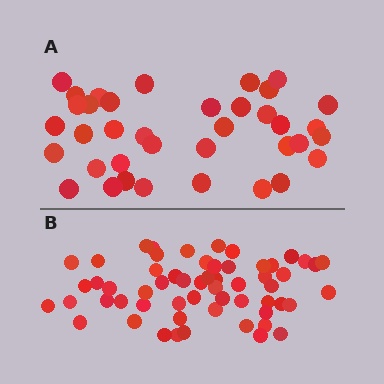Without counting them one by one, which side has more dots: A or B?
Region B (the bottom region) has more dots.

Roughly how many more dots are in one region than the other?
Region B has approximately 20 more dots than region A.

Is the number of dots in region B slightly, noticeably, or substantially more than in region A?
Region B has substantially more. The ratio is roughly 1.6 to 1.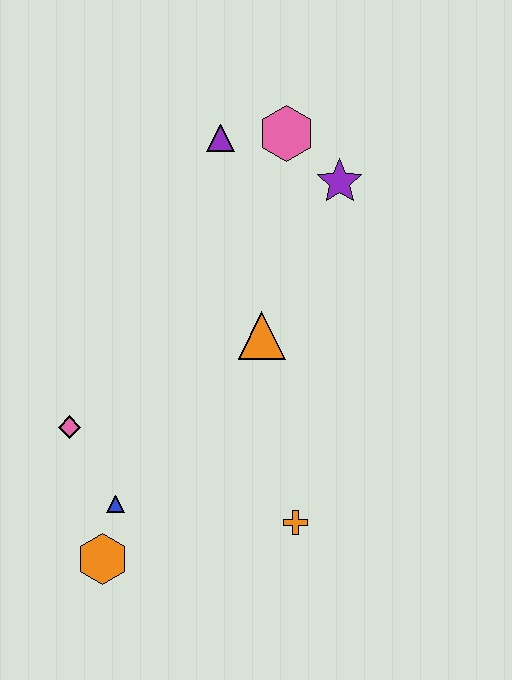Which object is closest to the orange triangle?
The purple star is closest to the orange triangle.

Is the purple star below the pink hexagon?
Yes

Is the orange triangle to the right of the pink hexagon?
No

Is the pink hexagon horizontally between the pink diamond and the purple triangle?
No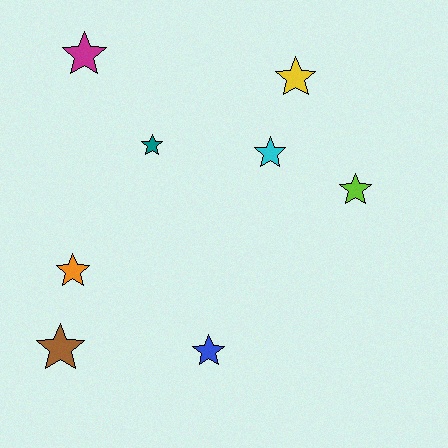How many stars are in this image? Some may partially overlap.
There are 8 stars.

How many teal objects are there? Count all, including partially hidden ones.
There is 1 teal object.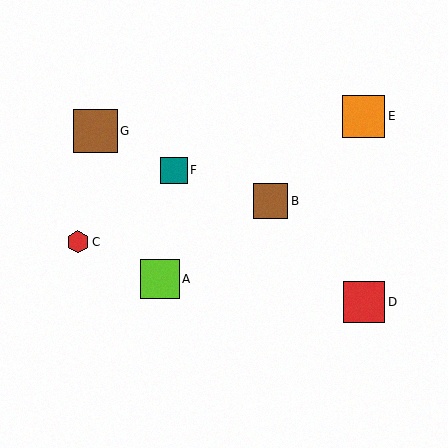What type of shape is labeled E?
Shape E is an orange square.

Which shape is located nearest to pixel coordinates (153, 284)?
The lime square (labeled A) at (160, 279) is nearest to that location.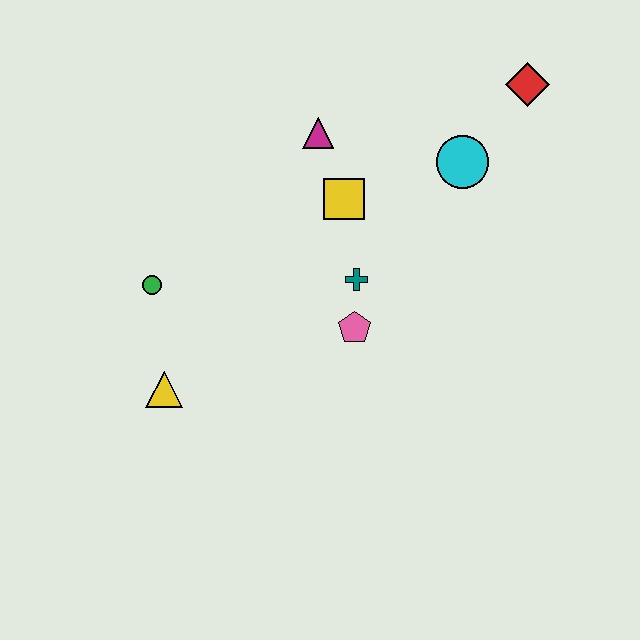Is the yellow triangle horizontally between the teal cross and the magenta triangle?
No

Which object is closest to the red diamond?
The cyan circle is closest to the red diamond.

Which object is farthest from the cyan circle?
The yellow triangle is farthest from the cyan circle.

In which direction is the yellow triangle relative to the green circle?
The yellow triangle is below the green circle.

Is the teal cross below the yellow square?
Yes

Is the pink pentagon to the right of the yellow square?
Yes